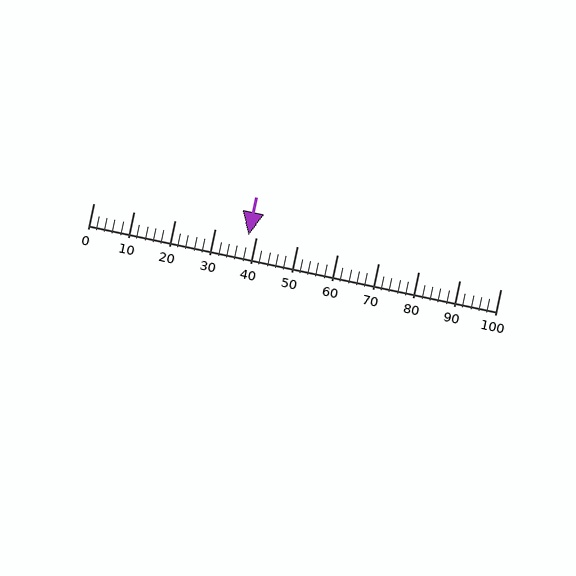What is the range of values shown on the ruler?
The ruler shows values from 0 to 100.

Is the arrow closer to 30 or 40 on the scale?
The arrow is closer to 40.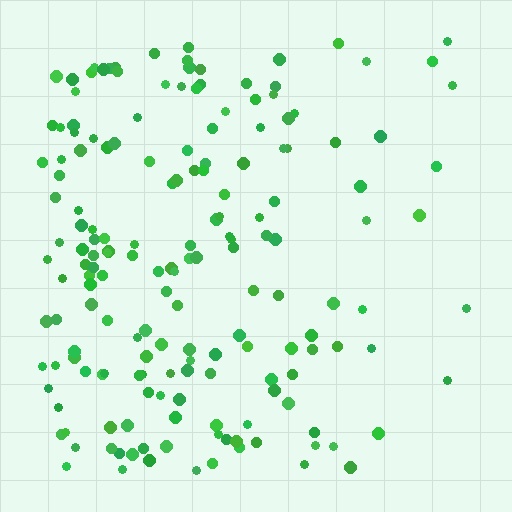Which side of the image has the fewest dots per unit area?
The right.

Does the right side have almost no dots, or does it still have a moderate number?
Still a moderate number, just noticeably fewer than the left.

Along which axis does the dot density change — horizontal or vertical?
Horizontal.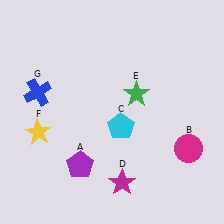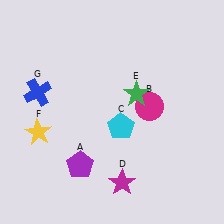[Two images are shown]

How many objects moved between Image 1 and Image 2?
1 object moved between the two images.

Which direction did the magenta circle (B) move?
The magenta circle (B) moved up.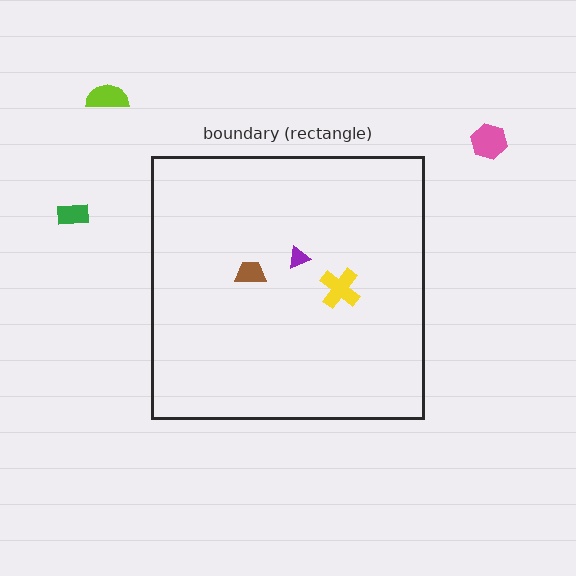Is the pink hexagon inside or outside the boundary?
Outside.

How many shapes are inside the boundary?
3 inside, 3 outside.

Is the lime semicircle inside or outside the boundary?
Outside.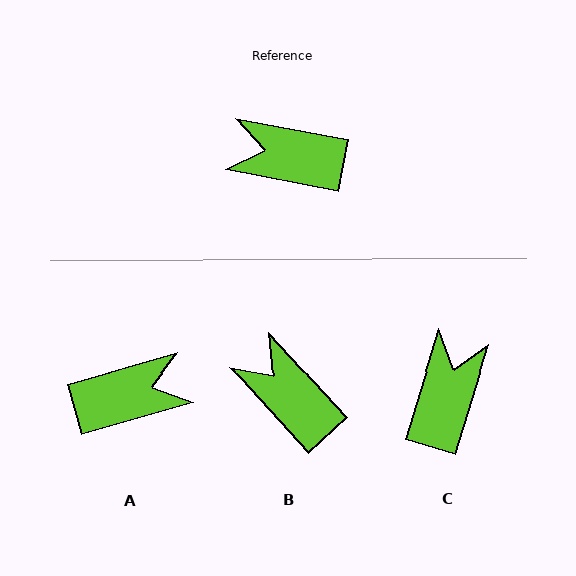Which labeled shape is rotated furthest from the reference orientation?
A, about 153 degrees away.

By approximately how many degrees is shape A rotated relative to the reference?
Approximately 153 degrees clockwise.